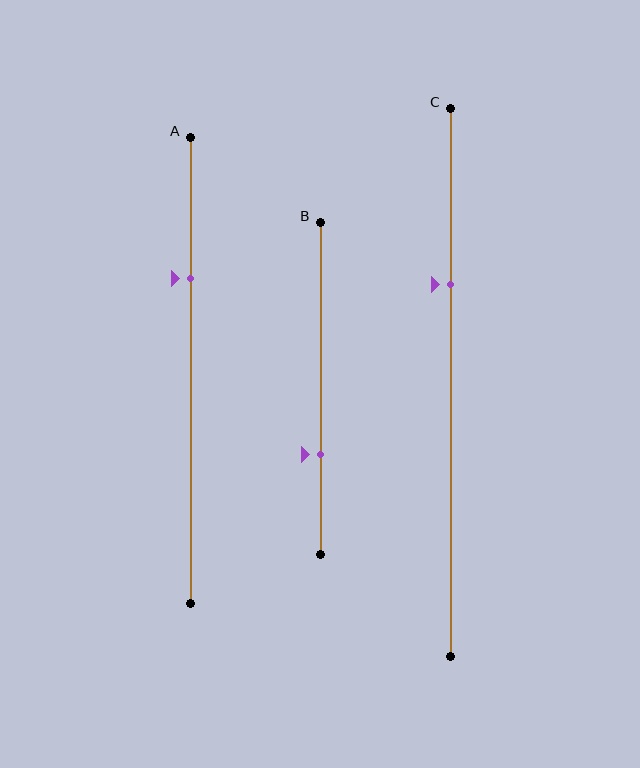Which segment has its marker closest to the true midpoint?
Segment C has its marker closest to the true midpoint.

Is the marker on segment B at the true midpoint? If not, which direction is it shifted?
No, the marker on segment B is shifted downward by about 20% of the segment length.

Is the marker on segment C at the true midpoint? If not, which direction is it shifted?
No, the marker on segment C is shifted upward by about 18% of the segment length.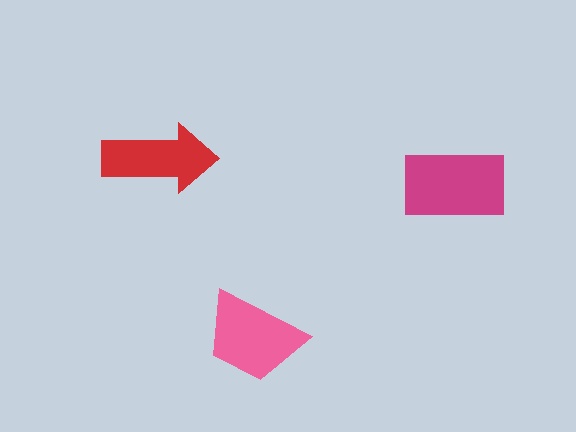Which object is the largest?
The magenta rectangle.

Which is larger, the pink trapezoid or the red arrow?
The pink trapezoid.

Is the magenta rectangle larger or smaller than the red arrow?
Larger.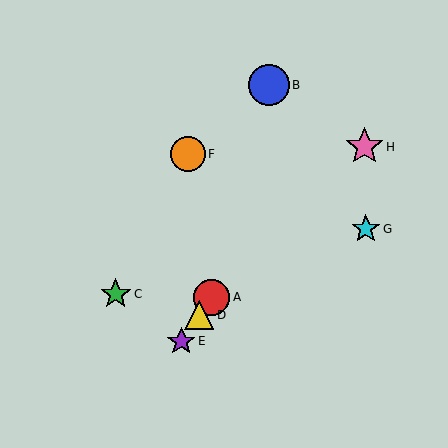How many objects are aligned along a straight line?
3 objects (A, D, E) are aligned along a straight line.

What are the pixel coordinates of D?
Object D is at (199, 315).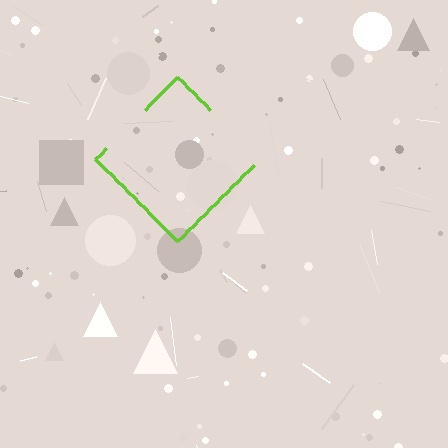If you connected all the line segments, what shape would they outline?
They would outline a diamond.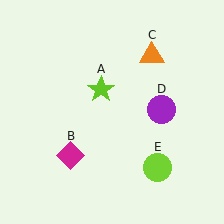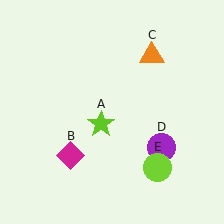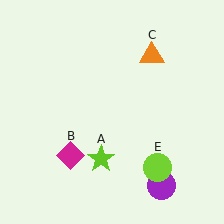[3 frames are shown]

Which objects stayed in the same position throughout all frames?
Magenta diamond (object B) and orange triangle (object C) and lime circle (object E) remained stationary.